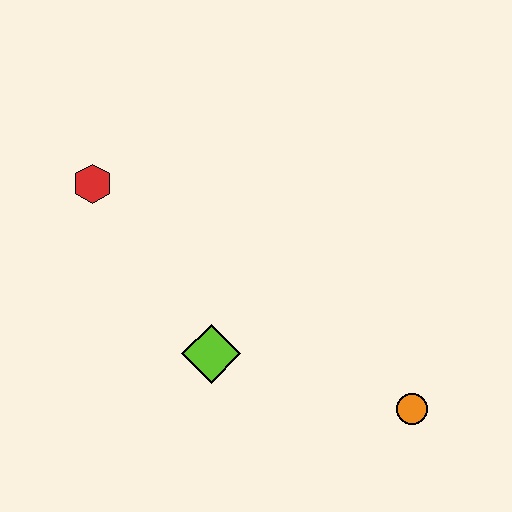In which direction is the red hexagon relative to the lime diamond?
The red hexagon is above the lime diamond.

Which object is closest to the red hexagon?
The lime diamond is closest to the red hexagon.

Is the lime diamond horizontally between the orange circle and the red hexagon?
Yes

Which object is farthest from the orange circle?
The red hexagon is farthest from the orange circle.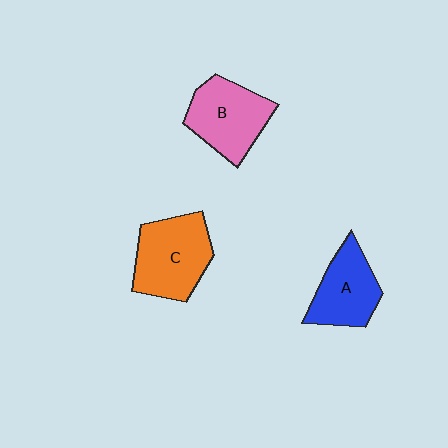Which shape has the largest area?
Shape C (orange).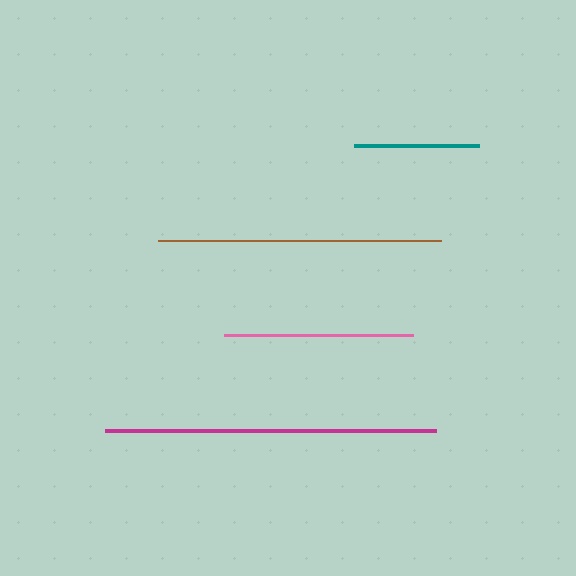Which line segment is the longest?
The magenta line is the longest at approximately 331 pixels.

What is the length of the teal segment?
The teal segment is approximately 125 pixels long.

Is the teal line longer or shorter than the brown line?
The brown line is longer than the teal line.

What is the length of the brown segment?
The brown segment is approximately 283 pixels long.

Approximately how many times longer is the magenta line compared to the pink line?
The magenta line is approximately 1.7 times the length of the pink line.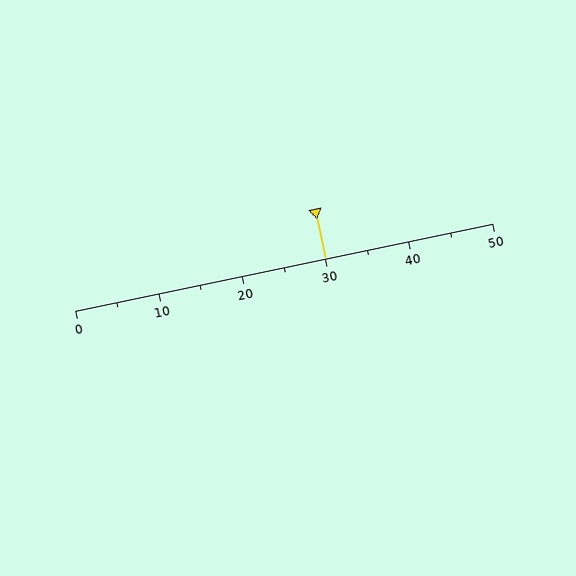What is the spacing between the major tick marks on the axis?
The major ticks are spaced 10 apart.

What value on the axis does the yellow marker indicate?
The marker indicates approximately 30.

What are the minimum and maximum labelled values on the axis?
The axis runs from 0 to 50.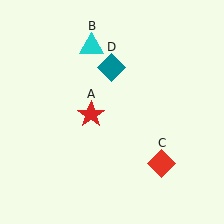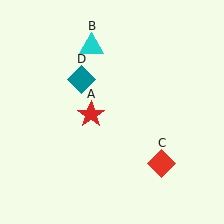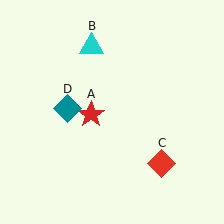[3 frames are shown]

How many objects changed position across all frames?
1 object changed position: teal diamond (object D).